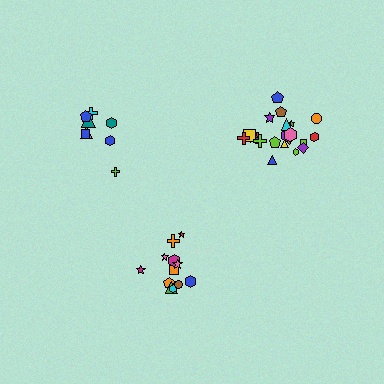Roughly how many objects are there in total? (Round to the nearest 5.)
Roughly 40 objects in total.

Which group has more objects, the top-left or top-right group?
The top-right group.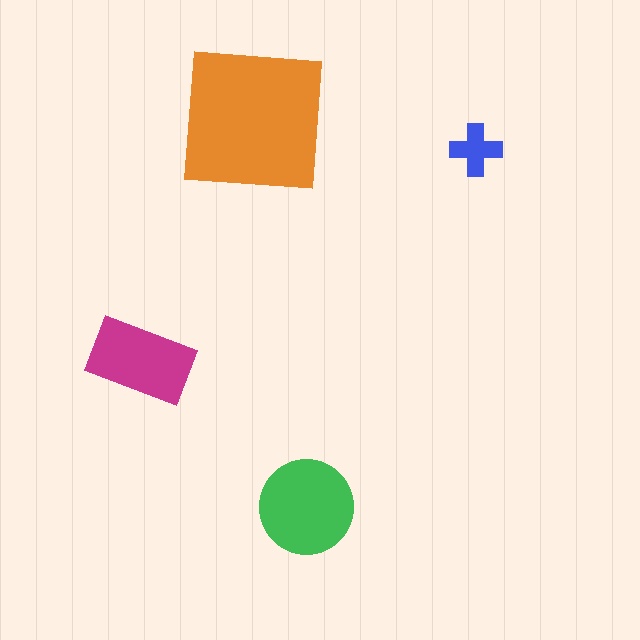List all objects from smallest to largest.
The blue cross, the magenta rectangle, the green circle, the orange square.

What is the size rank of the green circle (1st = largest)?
2nd.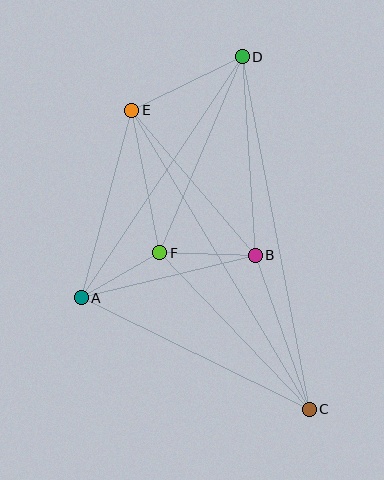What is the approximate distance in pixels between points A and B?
The distance between A and B is approximately 179 pixels.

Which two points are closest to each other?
Points A and F are closest to each other.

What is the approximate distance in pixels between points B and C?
The distance between B and C is approximately 163 pixels.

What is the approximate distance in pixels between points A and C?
The distance between A and C is approximately 254 pixels.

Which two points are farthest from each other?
Points C and D are farthest from each other.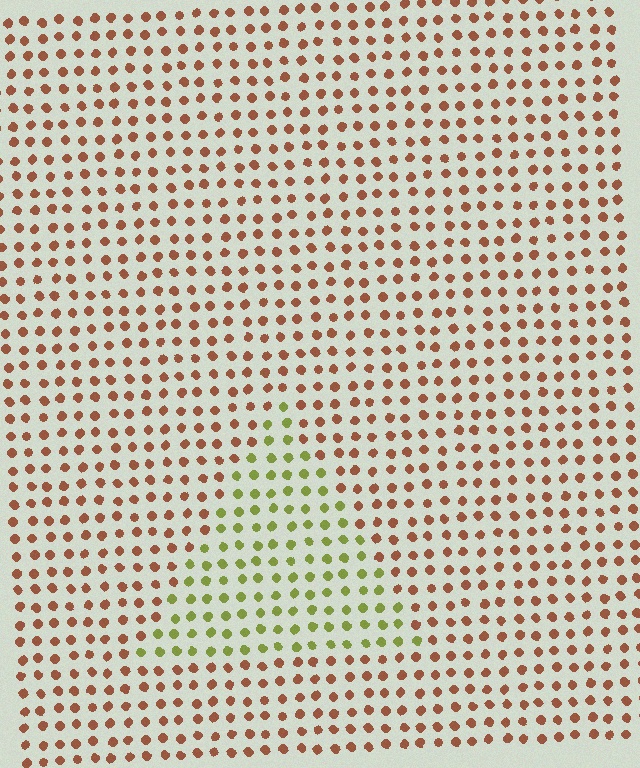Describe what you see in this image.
The image is filled with small brown elements in a uniform arrangement. A triangle-shaped region is visible where the elements are tinted to a slightly different hue, forming a subtle color boundary.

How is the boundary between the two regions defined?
The boundary is defined purely by a slight shift in hue (about 62 degrees). Spacing, size, and orientation are identical on both sides.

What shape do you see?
I see a triangle.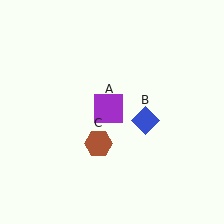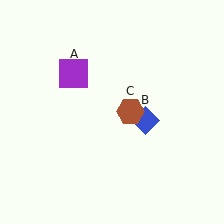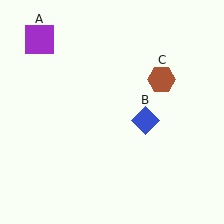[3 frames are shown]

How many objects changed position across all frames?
2 objects changed position: purple square (object A), brown hexagon (object C).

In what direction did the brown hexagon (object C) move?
The brown hexagon (object C) moved up and to the right.